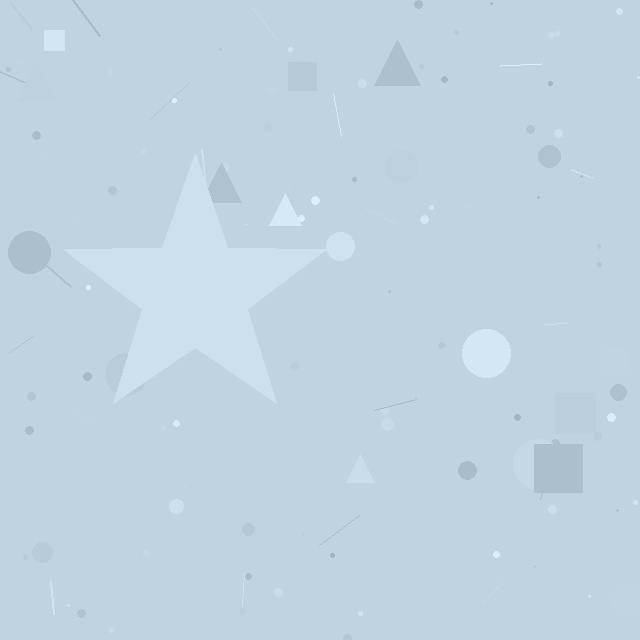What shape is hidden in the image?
A star is hidden in the image.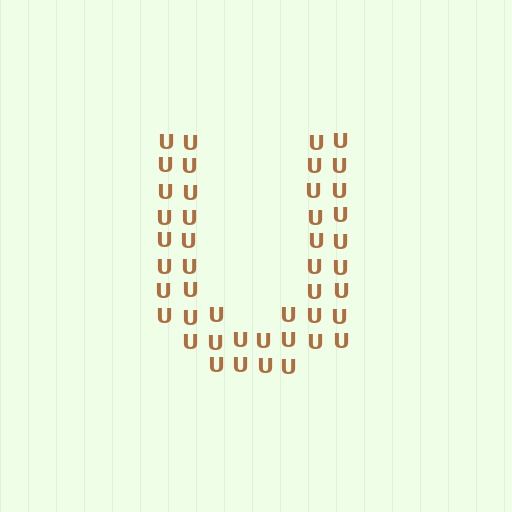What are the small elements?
The small elements are letter U's.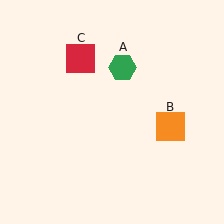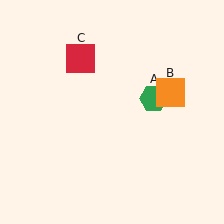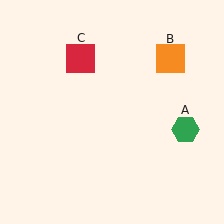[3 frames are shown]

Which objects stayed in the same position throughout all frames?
Red square (object C) remained stationary.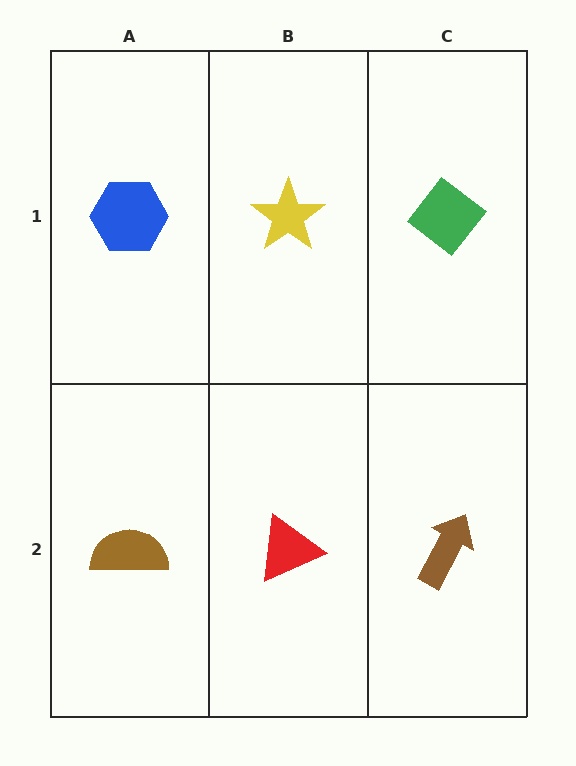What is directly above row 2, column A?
A blue hexagon.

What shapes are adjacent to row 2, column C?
A green diamond (row 1, column C), a red triangle (row 2, column B).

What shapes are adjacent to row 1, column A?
A brown semicircle (row 2, column A), a yellow star (row 1, column B).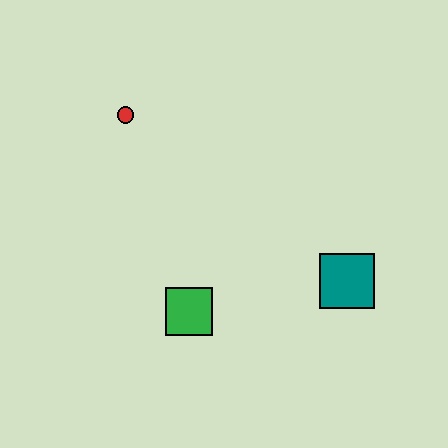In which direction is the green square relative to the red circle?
The green square is below the red circle.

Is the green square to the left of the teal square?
Yes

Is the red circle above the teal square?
Yes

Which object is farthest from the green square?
The red circle is farthest from the green square.